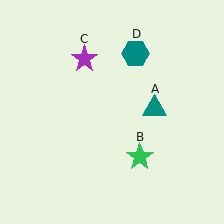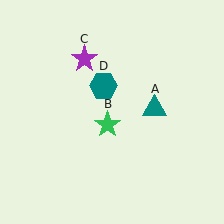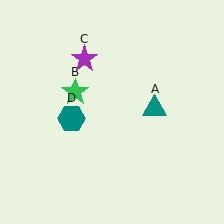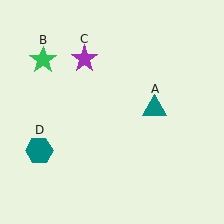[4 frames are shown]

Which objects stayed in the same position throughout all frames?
Teal triangle (object A) and purple star (object C) remained stationary.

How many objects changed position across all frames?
2 objects changed position: green star (object B), teal hexagon (object D).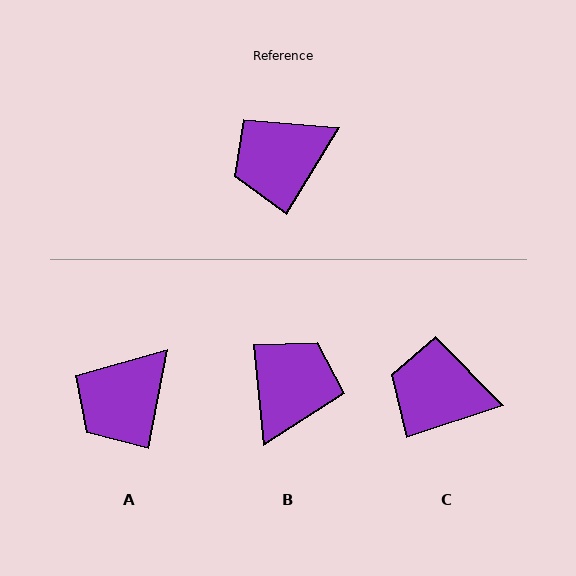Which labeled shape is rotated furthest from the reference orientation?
B, about 143 degrees away.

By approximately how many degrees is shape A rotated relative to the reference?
Approximately 20 degrees counter-clockwise.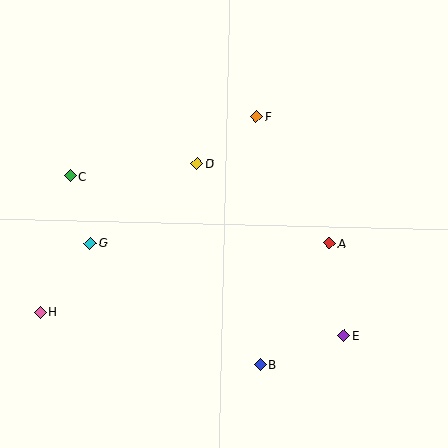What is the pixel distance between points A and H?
The distance between A and H is 297 pixels.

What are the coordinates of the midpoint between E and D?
The midpoint between E and D is at (271, 250).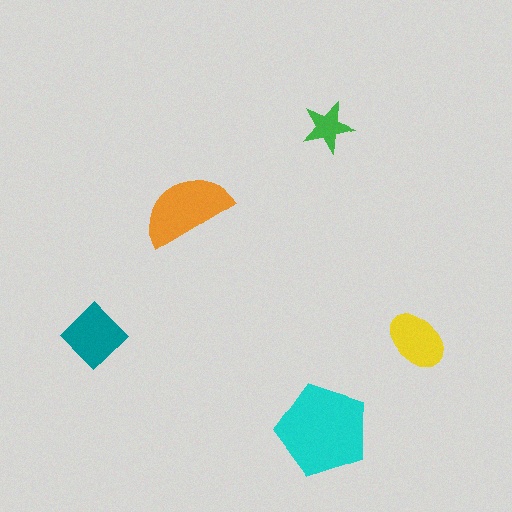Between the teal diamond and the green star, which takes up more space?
The teal diamond.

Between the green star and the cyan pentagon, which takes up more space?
The cyan pentagon.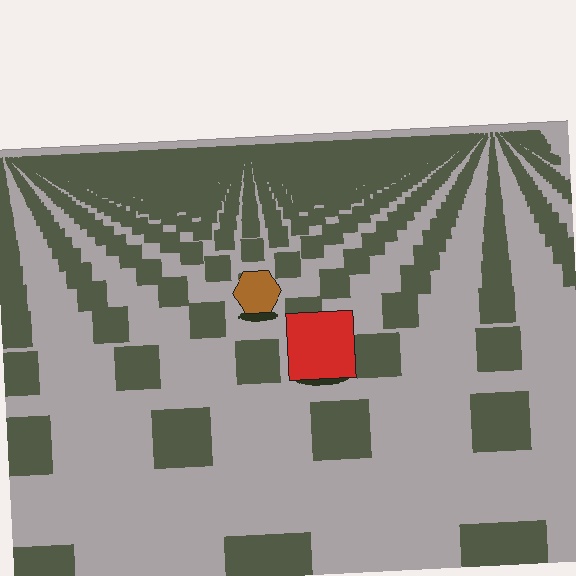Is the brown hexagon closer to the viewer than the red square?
No. The red square is closer — you can tell from the texture gradient: the ground texture is coarser near it.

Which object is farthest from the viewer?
The brown hexagon is farthest from the viewer. It appears smaller and the ground texture around it is denser.